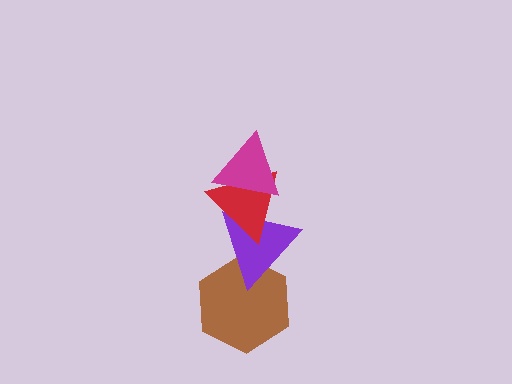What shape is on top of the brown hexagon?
The purple triangle is on top of the brown hexagon.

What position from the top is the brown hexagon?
The brown hexagon is 4th from the top.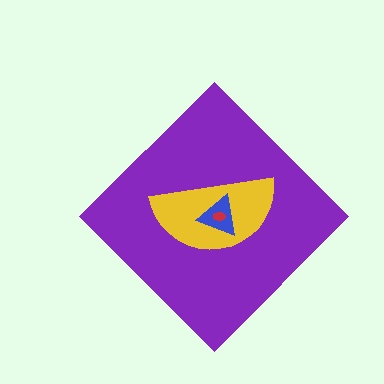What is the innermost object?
The red ellipse.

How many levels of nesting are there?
4.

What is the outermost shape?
The purple diamond.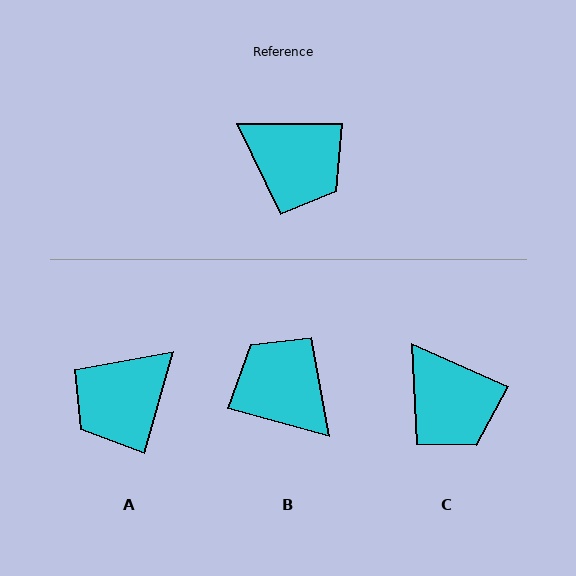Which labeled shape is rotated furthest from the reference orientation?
B, about 164 degrees away.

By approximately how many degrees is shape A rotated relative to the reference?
Approximately 106 degrees clockwise.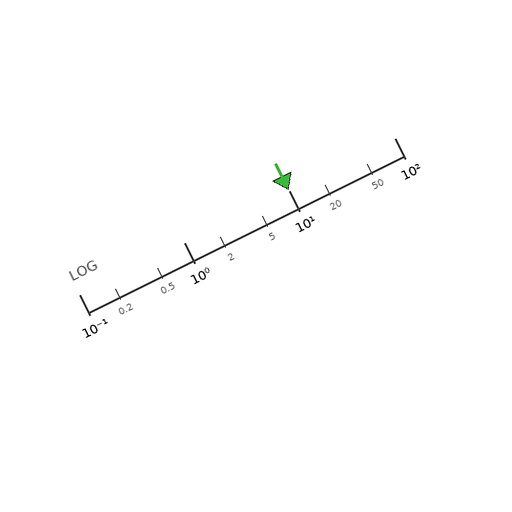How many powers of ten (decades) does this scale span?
The scale spans 3 decades, from 0.1 to 100.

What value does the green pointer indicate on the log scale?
The pointer indicates approximately 9.9.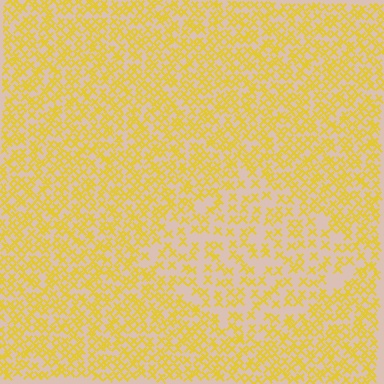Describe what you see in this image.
The image contains small yellow elements arranged at two different densities. A diamond-shaped region is visible where the elements are less densely packed than the surrounding area.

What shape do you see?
I see a diamond.